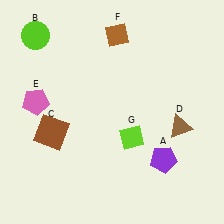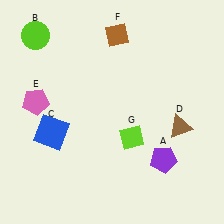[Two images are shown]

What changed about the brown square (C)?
In Image 1, C is brown. In Image 2, it changed to blue.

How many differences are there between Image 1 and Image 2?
There is 1 difference between the two images.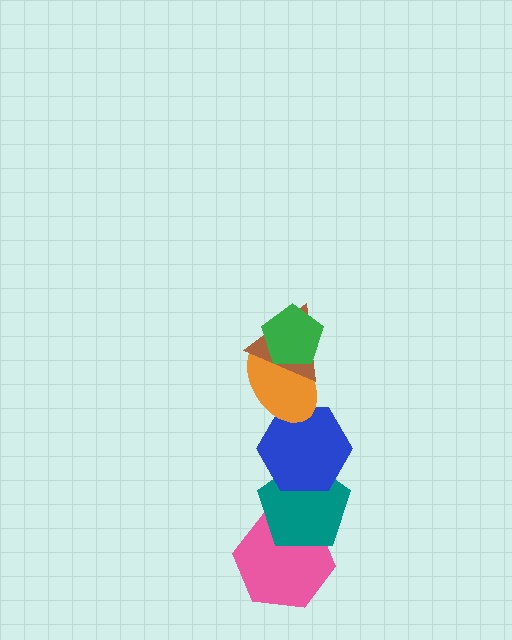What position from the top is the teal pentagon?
The teal pentagon is 5th from the top.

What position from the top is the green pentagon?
The green pentagon is 1st from the top.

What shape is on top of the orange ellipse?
The brown triangle is on top of the orange ellipse.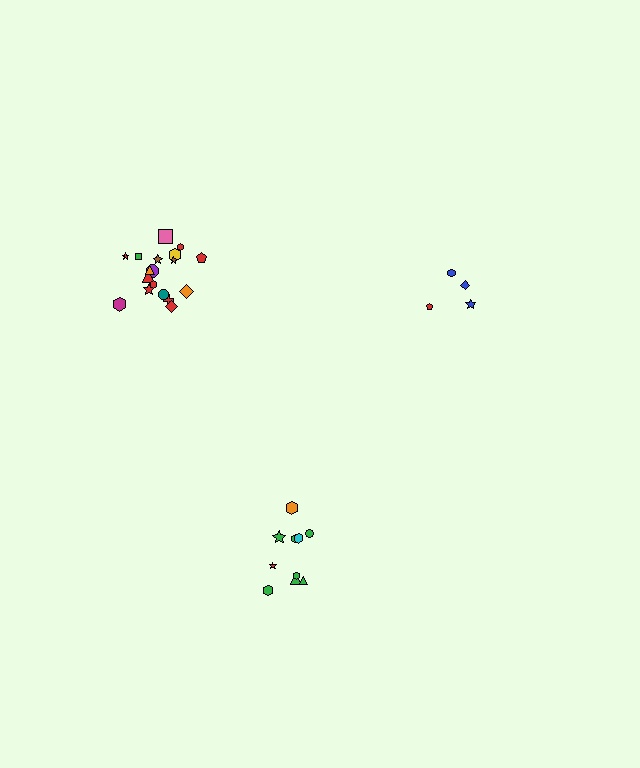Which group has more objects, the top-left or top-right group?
The top-left group.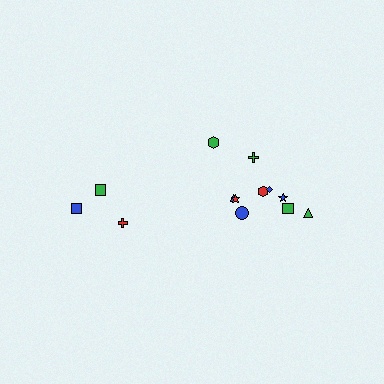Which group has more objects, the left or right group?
The right group.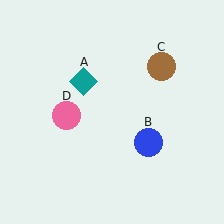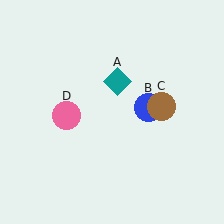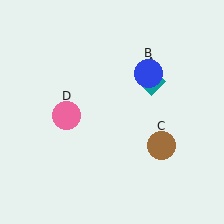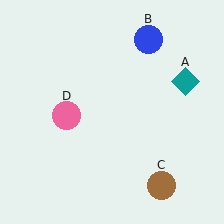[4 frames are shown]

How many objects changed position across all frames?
3 objects changed position: teal diamond (object A), blue circle (object B), brown circle (object C).